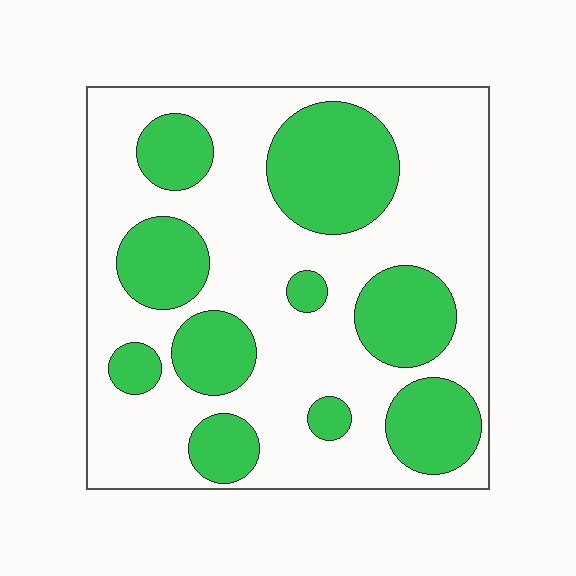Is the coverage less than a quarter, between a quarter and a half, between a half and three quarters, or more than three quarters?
Between a quarter and a half.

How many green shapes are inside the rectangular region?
10.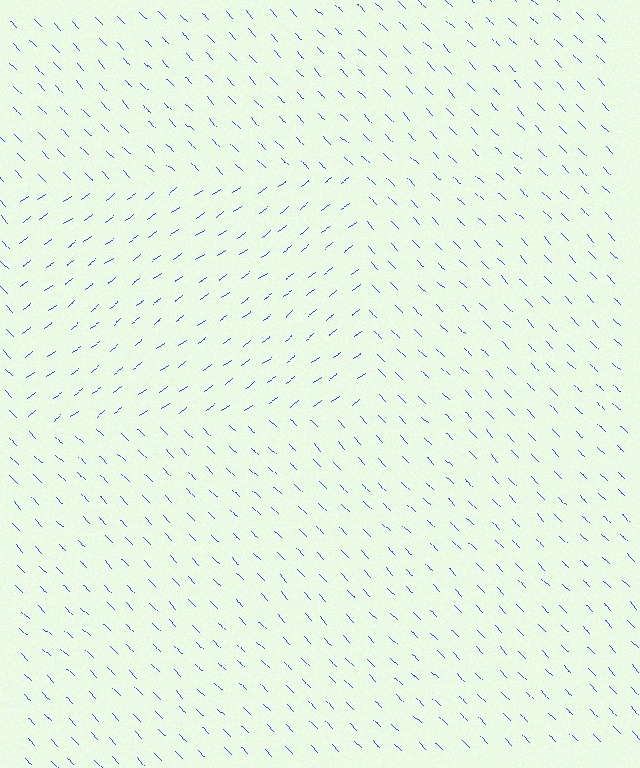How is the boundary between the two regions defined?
The boundary is defined purely by a change in line orientation (approximately 82 degrees difference). All lines are the same color and thickness.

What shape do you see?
I see a rectangle.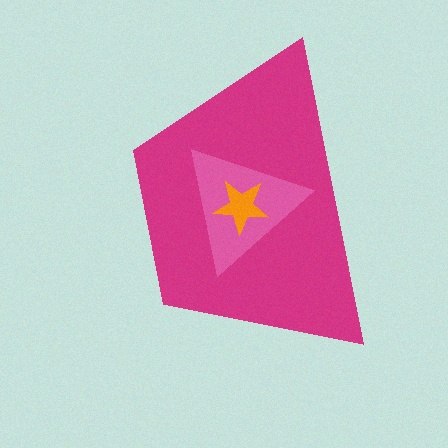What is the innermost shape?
The orange star.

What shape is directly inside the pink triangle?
The orange star.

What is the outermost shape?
The magenta trapezoid.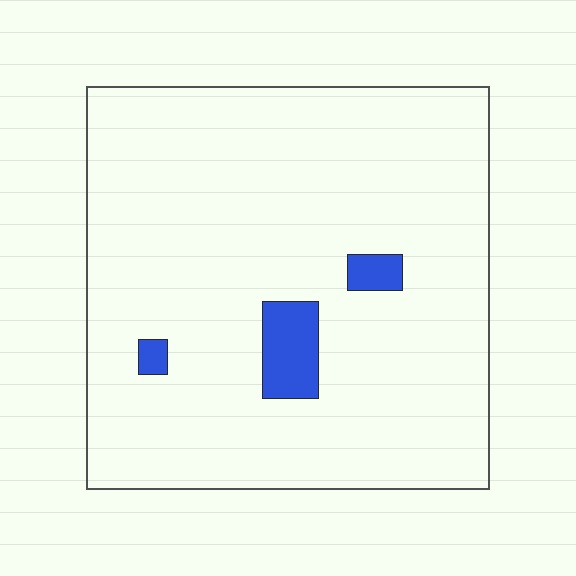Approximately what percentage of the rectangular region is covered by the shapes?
Approximately 5%.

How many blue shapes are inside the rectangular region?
3.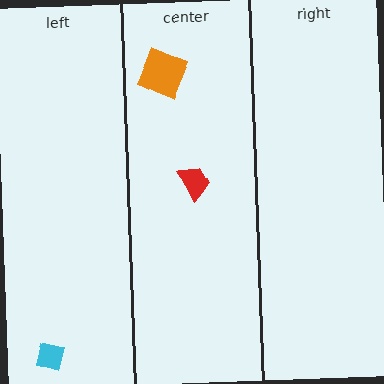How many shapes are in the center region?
2.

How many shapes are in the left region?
1.